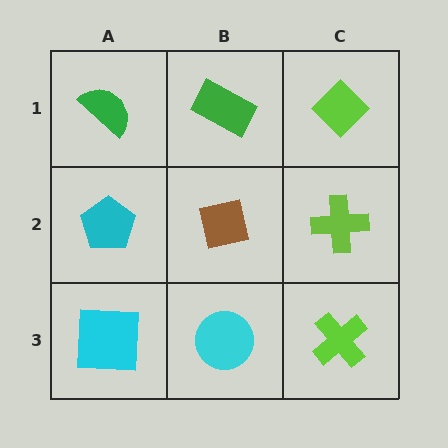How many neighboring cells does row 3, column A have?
2.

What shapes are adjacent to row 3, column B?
A brown square (row 2, column B), a cyan square (row 3, column A), a lime cross (row 3, column C).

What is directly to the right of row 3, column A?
A cyan circle.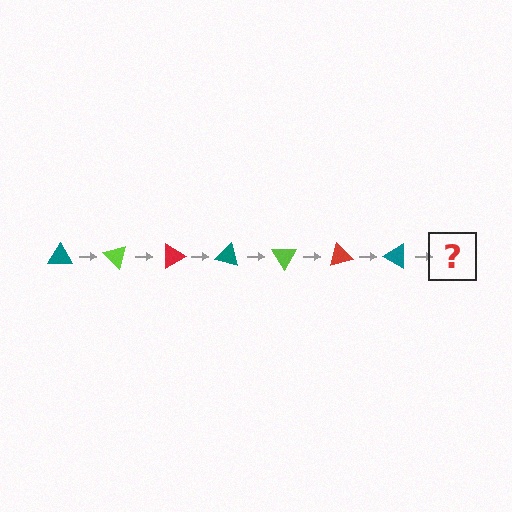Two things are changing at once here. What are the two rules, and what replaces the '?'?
The two rules are that it rotates 45 degrees each step and the color cycles through teal, lime, and red. The '?' should be a lime triangle, rotated 315 degrees from the start.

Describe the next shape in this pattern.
It should be a lime triangle, rotated 315 degrees from the start.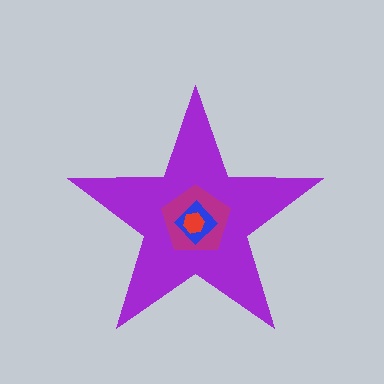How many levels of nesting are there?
4.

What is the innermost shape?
The red hexagon.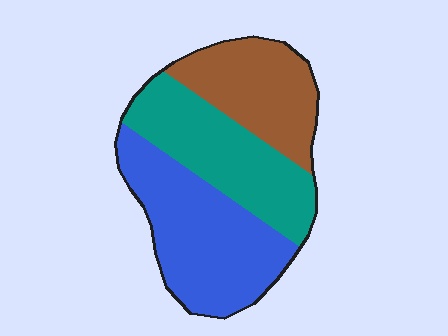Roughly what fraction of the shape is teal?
Teal covers 33% of the shape.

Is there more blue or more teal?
Blue.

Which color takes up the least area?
Brown, at roughly 25%.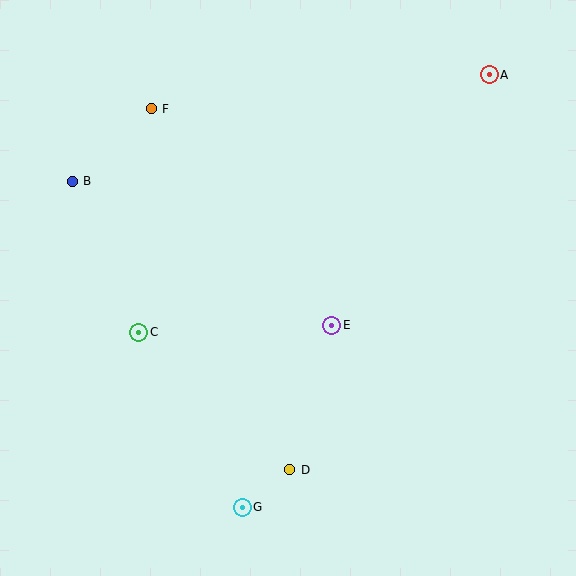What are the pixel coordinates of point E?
Point E is at (332, 325).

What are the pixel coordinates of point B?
Point B is at (72, 181).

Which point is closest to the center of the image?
Point E at (332, 325) is closest to the center.